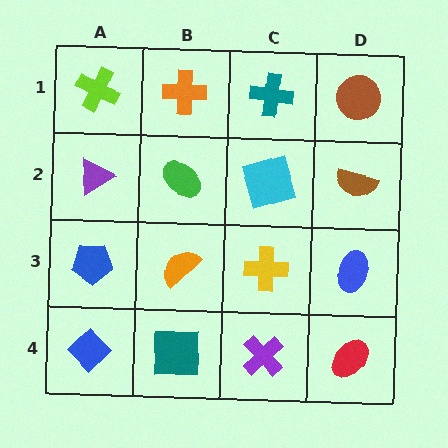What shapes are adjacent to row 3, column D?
A brown semicircle (row 2, column D), a red ellipse (row 4, column D), a yellow cross (row 3, column C).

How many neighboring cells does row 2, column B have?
4.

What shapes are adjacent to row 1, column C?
A cyan square (row 2, column C), an orange cross (row 1, column B), a brown circle (row 1, column D).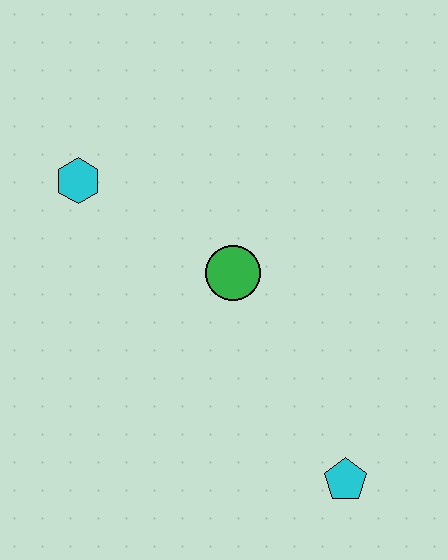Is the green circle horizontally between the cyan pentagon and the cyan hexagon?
Yes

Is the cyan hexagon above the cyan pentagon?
Yes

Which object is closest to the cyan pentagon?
The green circle is closest to the cyan pentagon.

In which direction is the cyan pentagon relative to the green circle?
The cyan pentagon is below the green circle.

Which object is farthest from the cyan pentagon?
The cyan hexagon is farthest from the cyan pentagon.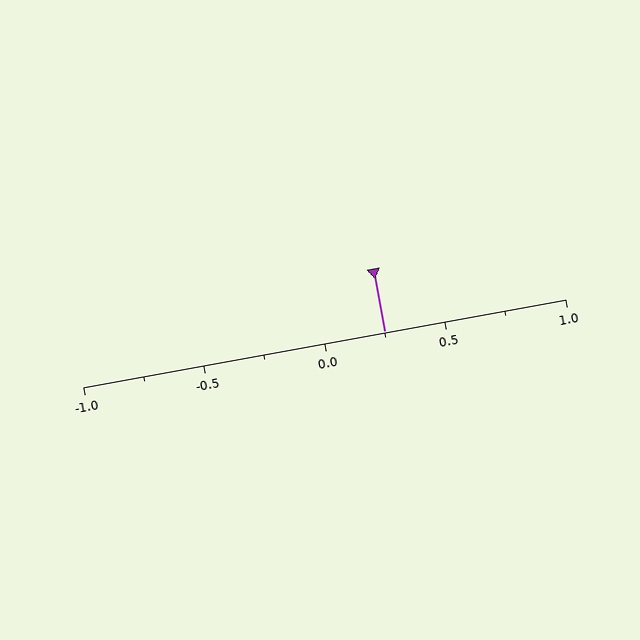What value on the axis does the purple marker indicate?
The marker indicates approximately 0.25.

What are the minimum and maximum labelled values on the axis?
The axis runs from -1.0 to 1.0.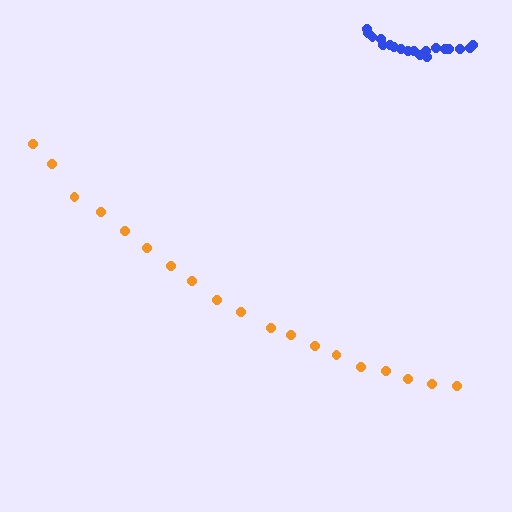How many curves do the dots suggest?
There are 2 distinct paths.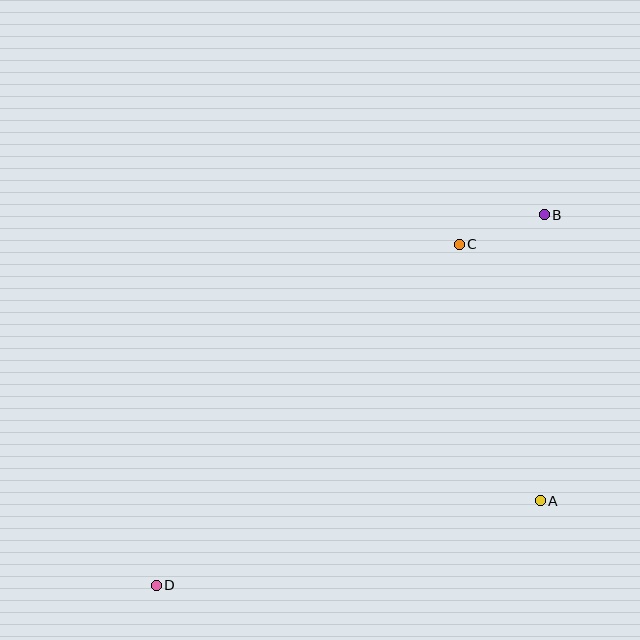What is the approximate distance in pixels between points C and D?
The distance between C and D is approximately 456 pixels.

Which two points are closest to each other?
Points B and C are closest to each other.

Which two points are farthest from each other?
Points B and D are farthest from each other.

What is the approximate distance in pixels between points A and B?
The distance between A and B is approximately 286 pixels.